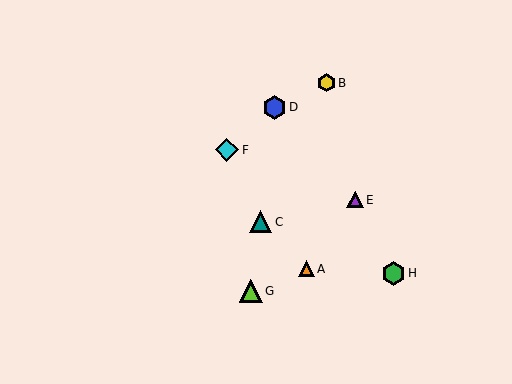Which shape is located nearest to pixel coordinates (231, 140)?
The cyan diamond (labeled F) at (227, 150) is nearest to that location.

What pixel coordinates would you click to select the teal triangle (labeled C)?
Click at (261, 222) to select the teal triangle C.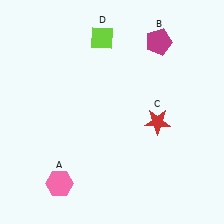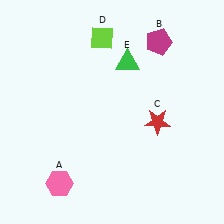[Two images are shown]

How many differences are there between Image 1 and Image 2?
There is 1 difference between the two images.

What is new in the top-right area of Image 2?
A green triangle (E) was added in the top-right area of Image 2.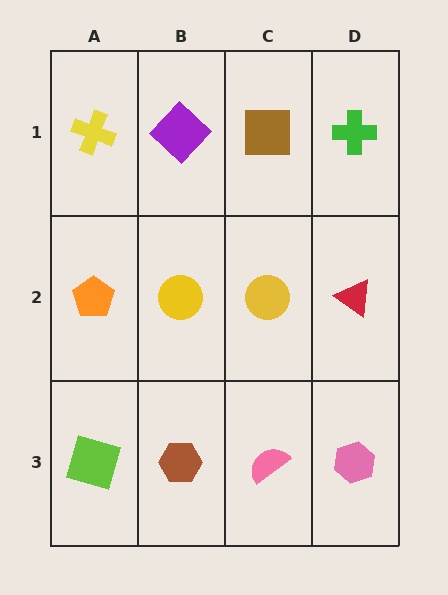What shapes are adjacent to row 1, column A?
An orange pentagon (row 2, column A), a purple diamond (row 1, column B).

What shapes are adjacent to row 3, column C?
A yellow circle (row 2, column C), a brown hexagon (row 3, column B), a pink hexagon (row 3, column D).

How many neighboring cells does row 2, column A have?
3.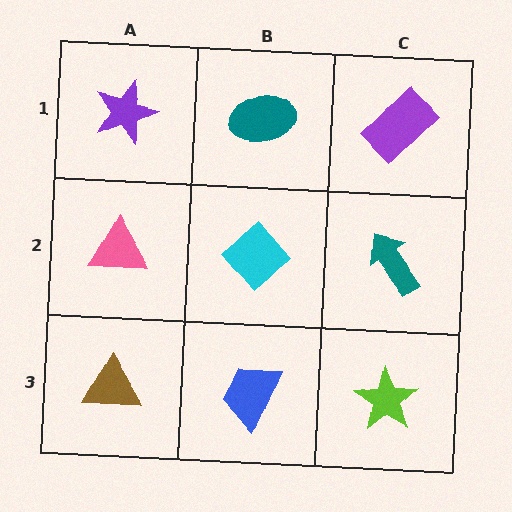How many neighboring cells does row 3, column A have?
2.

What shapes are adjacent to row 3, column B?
A cyan diamond (row 2, column B), a brown triangle (row 3, column A), a lime star (row 3, column C).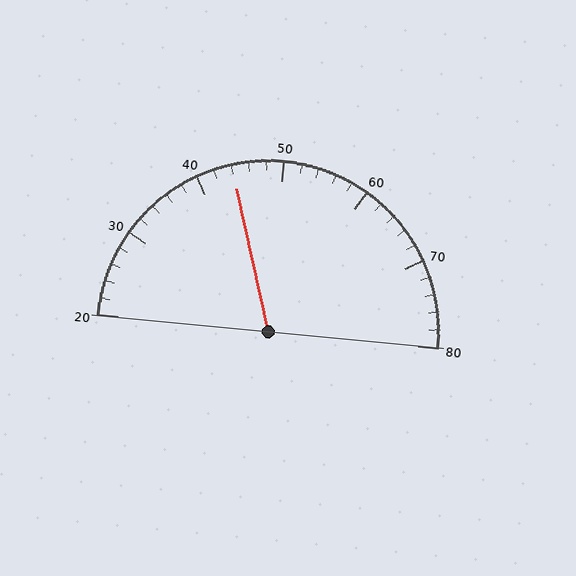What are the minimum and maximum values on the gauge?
The gauge ranges from 20 to 80.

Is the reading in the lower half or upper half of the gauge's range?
The reading is in the lower half of the range (20 to 80).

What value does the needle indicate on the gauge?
The needle indicates approximately 44.